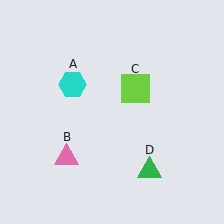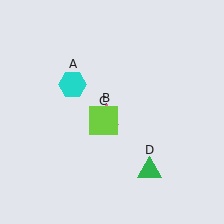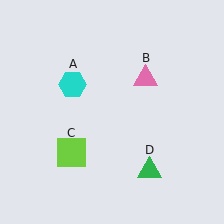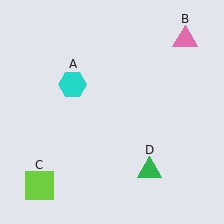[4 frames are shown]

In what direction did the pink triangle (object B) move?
The pink triangle (object B) moved up and to the right.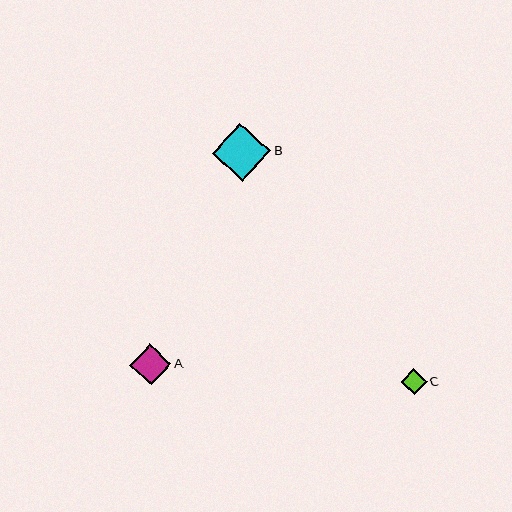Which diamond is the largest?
Diamond B is the largest with a size of approximately 58 pixels.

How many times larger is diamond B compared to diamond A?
Diamond B is approximately 1.4 times the size of diamond A.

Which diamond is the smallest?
Diamond C is the smallest with a size of approximately 26 pixels.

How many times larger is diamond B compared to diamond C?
Diamond B is approximately 2.2 times the size of diamond C.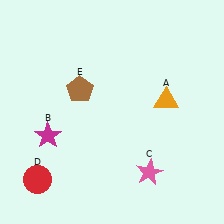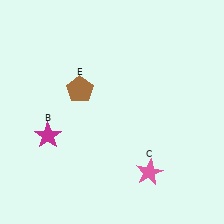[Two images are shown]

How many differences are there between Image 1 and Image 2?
There are 2 differences between the two images.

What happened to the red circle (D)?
The red circle (D) was removed in Image 2. It was in the bottom-left area of Image 1.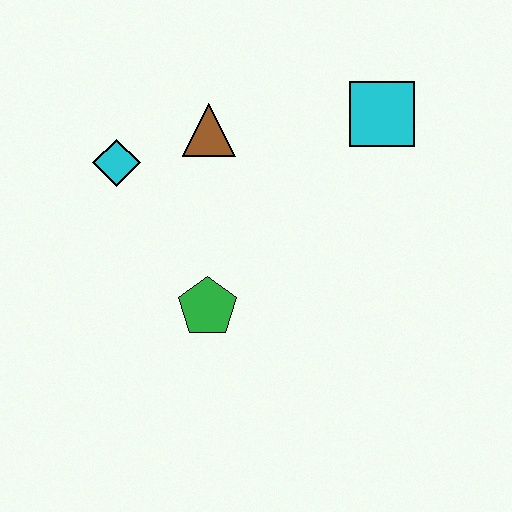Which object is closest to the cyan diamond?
The brown triangle is closest to the cyan diamond.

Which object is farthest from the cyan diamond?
The cyan square is farthest from the cyan diamond.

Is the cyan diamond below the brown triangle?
Yes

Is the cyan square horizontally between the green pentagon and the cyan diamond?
No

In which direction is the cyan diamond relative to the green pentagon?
The cyan diamond is above the green pentagon.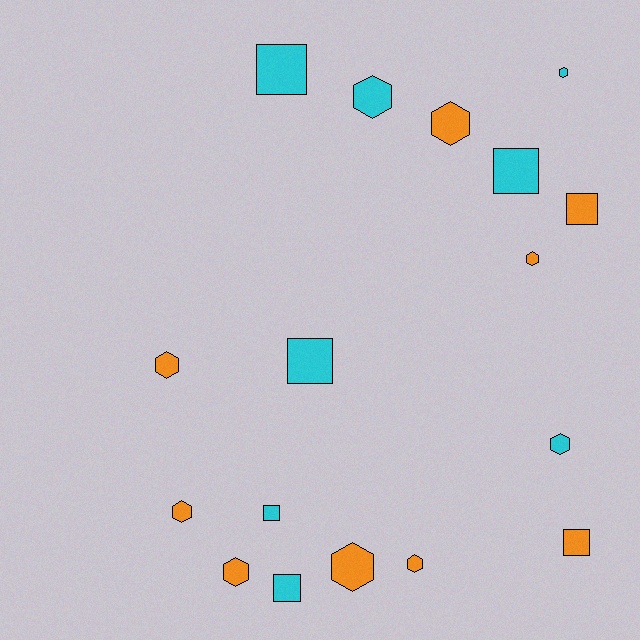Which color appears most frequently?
Orange, with 9 objects.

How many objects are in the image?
There are 17 objects.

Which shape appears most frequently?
Hexagon, with 10 objects.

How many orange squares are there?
There are 2 orange squares.